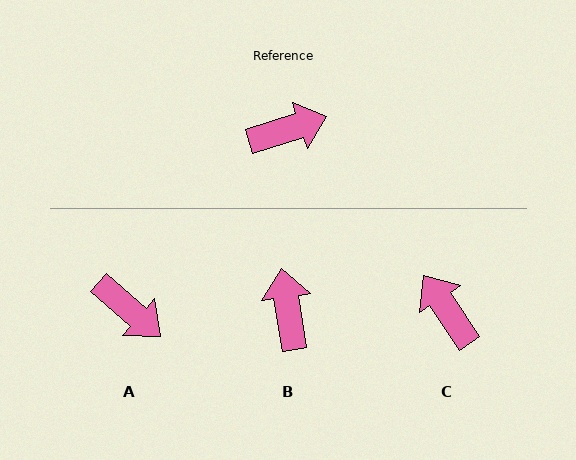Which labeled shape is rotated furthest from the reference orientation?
C, about 106 degrees away.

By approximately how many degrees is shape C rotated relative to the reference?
Approximately 106 degrees counter-clockwise.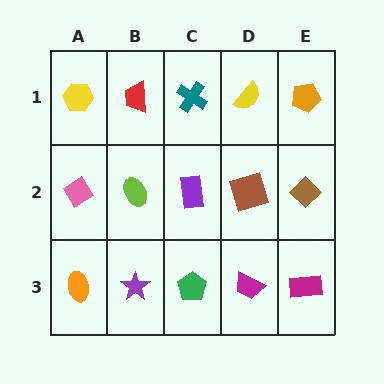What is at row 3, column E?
A magenta rectangle.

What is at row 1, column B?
A red trapezoid.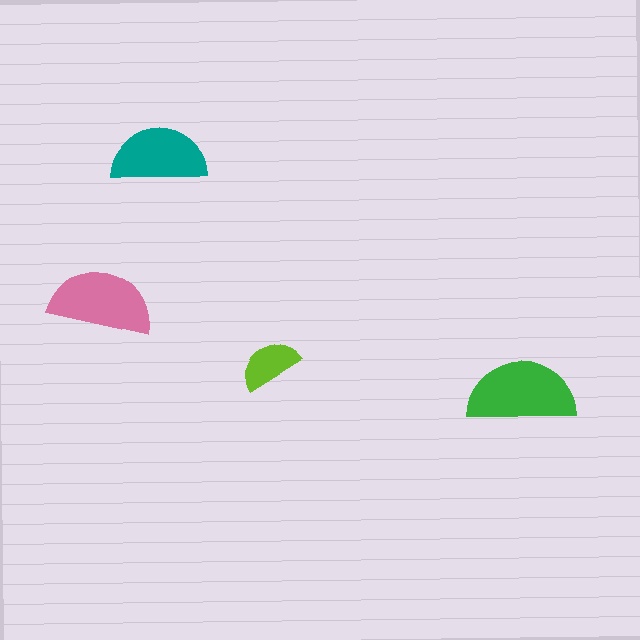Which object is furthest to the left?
The pink semicircle is leftmost.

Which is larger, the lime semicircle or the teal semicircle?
The teal one.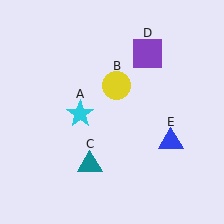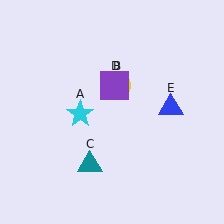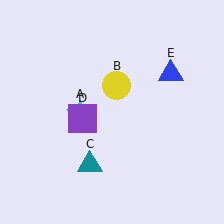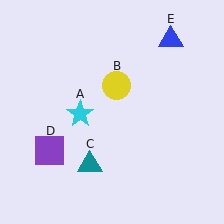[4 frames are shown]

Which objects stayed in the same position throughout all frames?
Cyan star (object A) and yellow circle (object B) and teal triangle (object C) remained stationary.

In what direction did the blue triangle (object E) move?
The blue triangle (object E) moved up.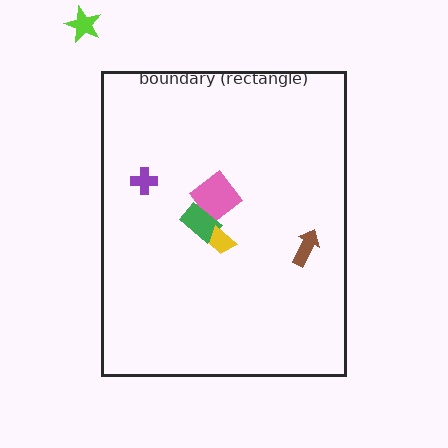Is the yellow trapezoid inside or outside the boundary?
Inside.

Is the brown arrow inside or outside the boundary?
Inside.